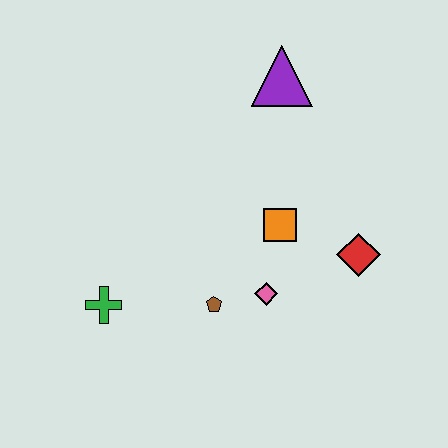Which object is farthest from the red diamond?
The green cross is farthest from the red diamond.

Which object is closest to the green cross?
The brown pentagon is closest to the green cross.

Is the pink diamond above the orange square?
No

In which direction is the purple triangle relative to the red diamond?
The purple triangle is above the red diamond.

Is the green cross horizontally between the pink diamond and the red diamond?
No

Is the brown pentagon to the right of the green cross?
Yes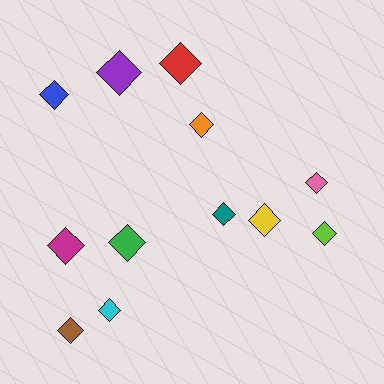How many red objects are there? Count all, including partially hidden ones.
There is 1 red object.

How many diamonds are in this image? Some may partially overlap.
There are 12 diamonds.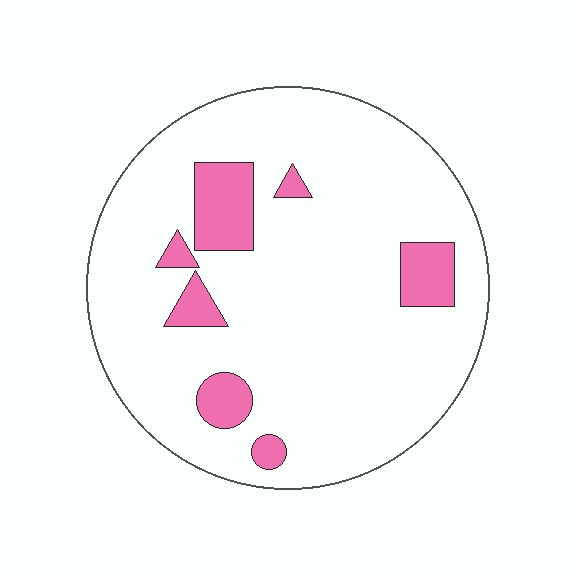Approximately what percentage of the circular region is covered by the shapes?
Approximately 10%.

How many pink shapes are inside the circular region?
7.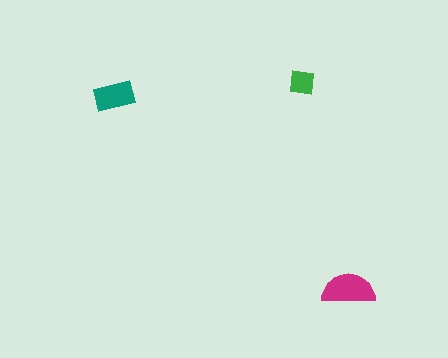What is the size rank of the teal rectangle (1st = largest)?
2nd.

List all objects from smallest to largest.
The green square, the teal rectangle, the magenta semicircle.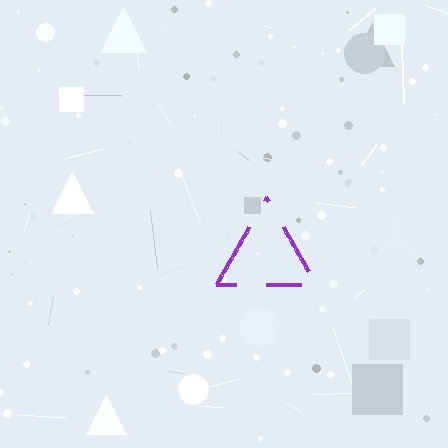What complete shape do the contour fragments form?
The contour fragments form a triangle.